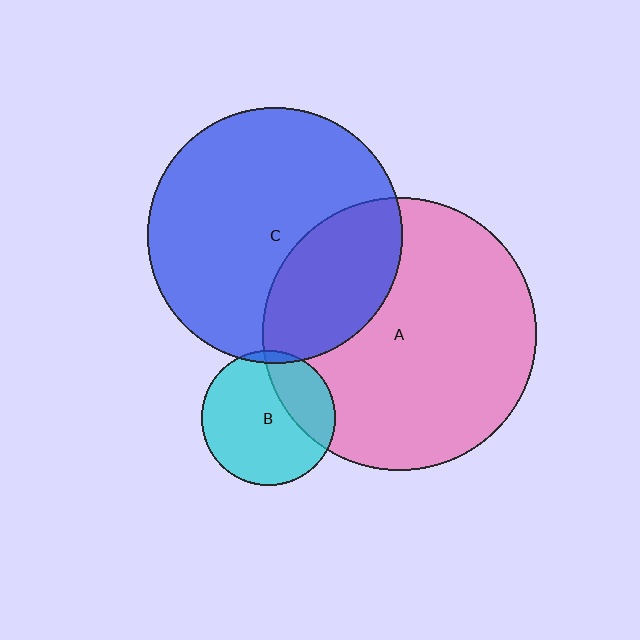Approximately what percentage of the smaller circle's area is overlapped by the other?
Approximately 30%.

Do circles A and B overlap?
Yes.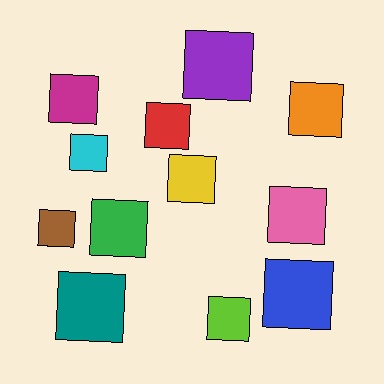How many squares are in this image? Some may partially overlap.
There are 12 squares.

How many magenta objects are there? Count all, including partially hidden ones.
There is 1 magenta object.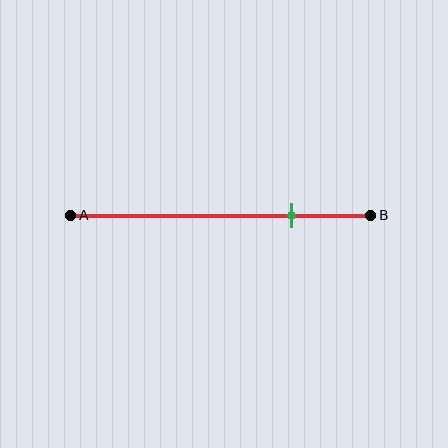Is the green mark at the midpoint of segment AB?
No, the mark is at about 75% from A, not at the 50% midpoint.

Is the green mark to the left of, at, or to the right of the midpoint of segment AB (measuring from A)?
The green mark is to the right of the midpoint of segment AB.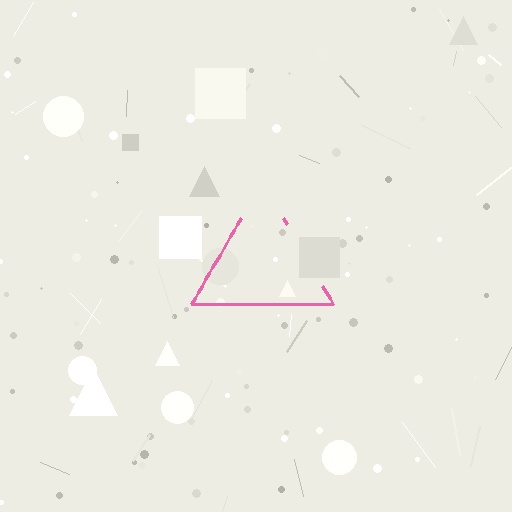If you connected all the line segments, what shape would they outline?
They would outline a triangle.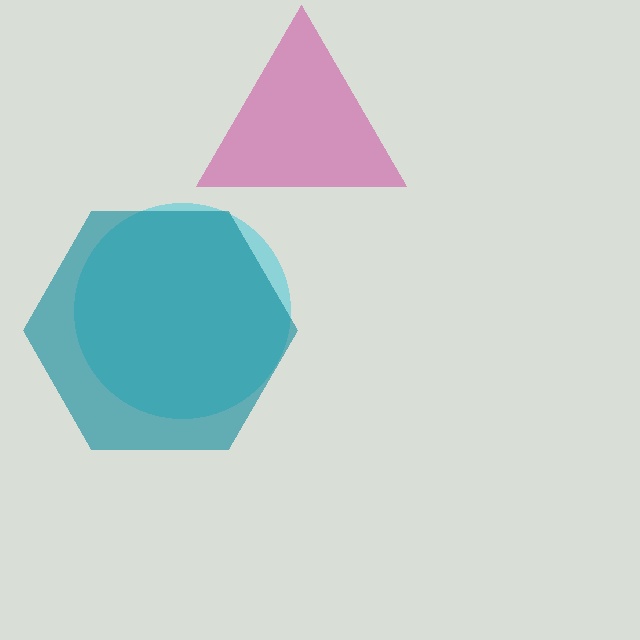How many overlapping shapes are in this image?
There are 3 overlapping shapes in the image.